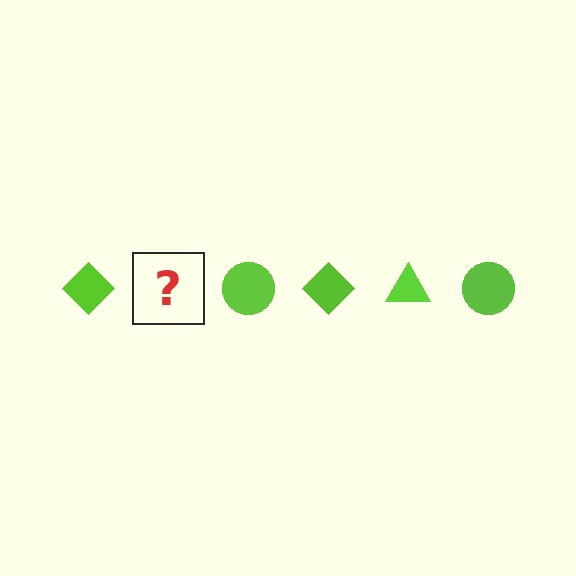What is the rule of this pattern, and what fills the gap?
The rule is that the pattern cycles through diamond, triangle, circle shapes in lime. The gap should be filled with a lime triangle.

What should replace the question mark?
The question mark should be replaced with a lime triangle.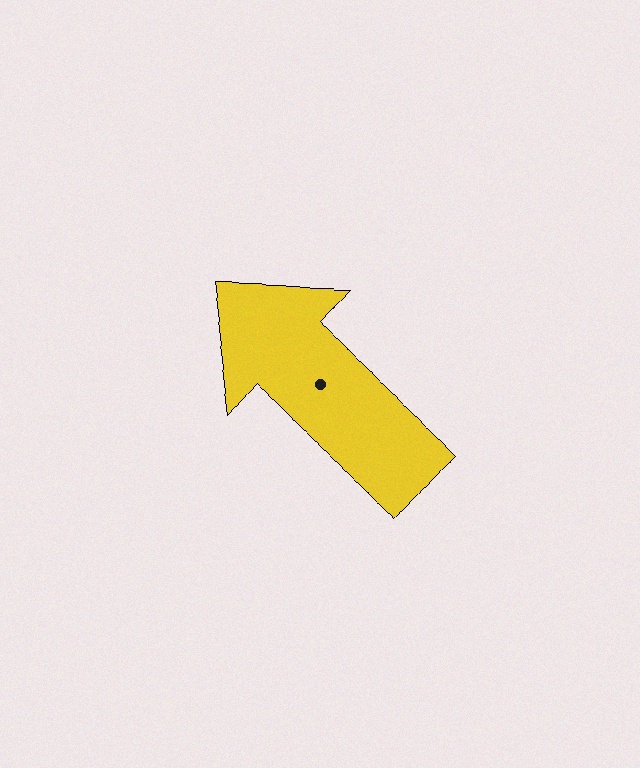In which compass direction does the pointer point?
Northwest.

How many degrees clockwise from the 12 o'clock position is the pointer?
Approximately 312 degrees.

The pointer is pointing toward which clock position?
Roughly 10 o'clock.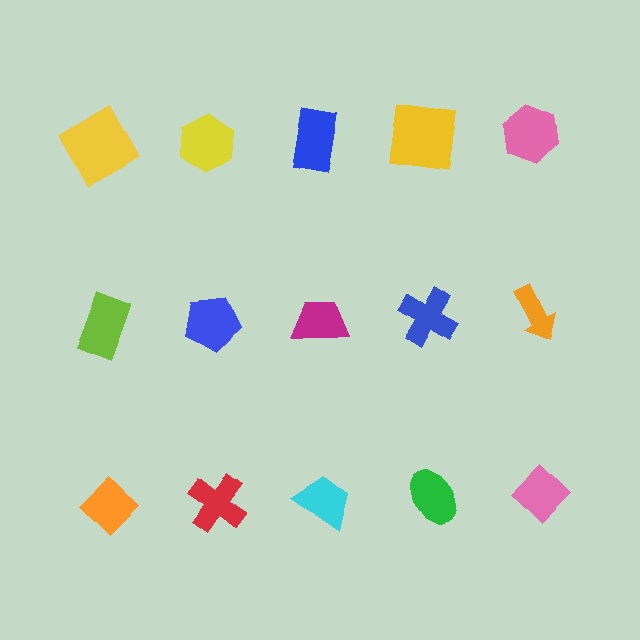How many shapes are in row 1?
5 shapes.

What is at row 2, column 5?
An orange arrow.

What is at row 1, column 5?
A pink hexagon.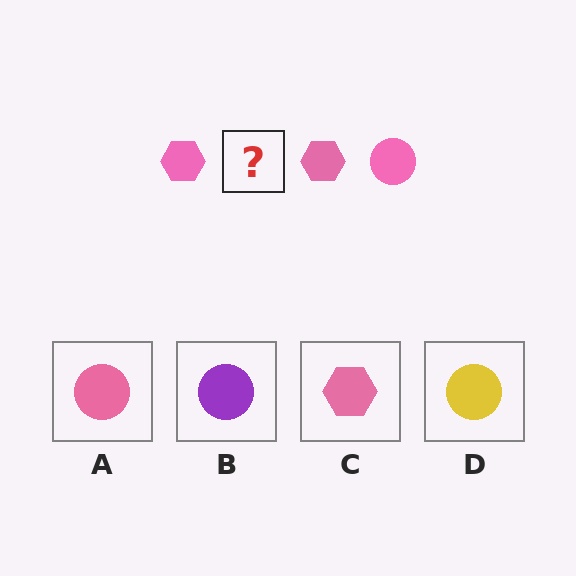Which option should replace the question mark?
Option A.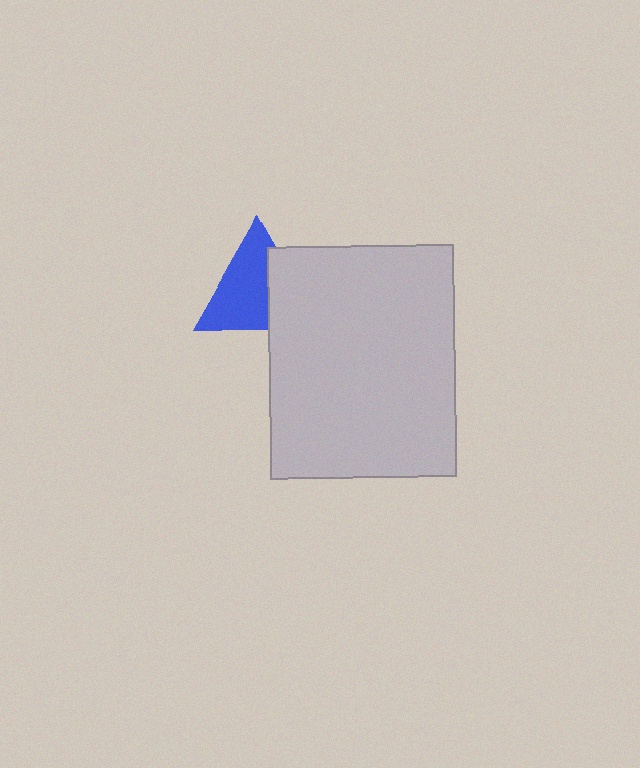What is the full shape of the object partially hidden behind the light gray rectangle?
The partially hidden object is a blue triangle.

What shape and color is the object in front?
The object in front is a light gray rectangle.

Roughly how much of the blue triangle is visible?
About half of it is visible (roughly 64%).